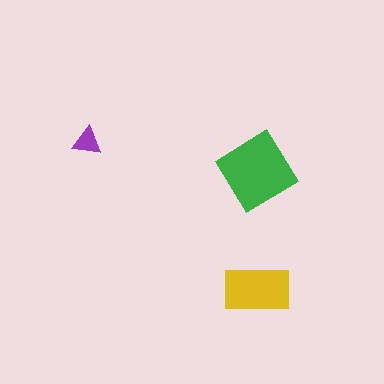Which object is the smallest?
The purple triangle.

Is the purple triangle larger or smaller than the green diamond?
Smaller.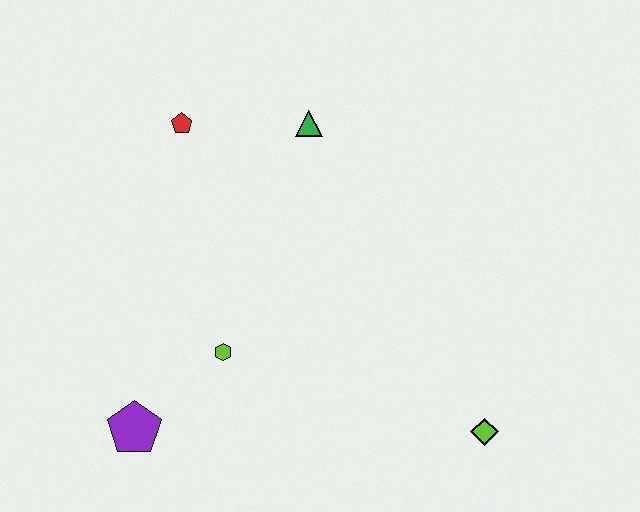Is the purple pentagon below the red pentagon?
Yes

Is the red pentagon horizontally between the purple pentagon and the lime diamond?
Yes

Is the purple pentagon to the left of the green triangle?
Yes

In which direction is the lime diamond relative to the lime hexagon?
The lime diamond is to the right of the lime hexagon.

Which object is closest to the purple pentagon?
The lime hexagon is closest to the purple pentagon.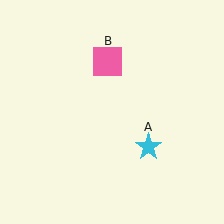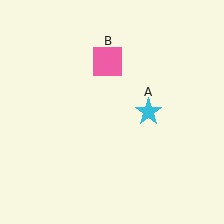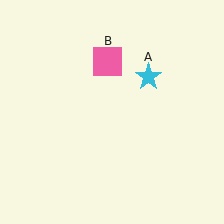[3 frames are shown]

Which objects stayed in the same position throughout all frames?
Pink square (object B) remained stationary.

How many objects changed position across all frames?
1 object changed position: cyan star (object A).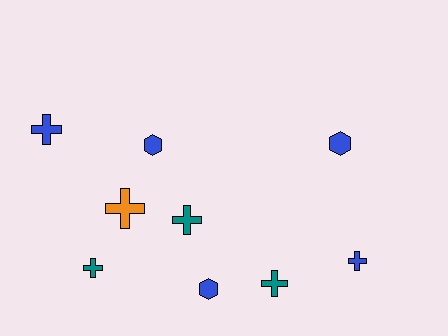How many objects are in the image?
There are 9 objects.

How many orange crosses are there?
There is 1 orange cross.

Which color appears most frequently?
Blue, with 5 objects.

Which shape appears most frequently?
Cross, with 6 objects.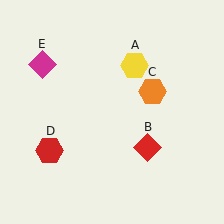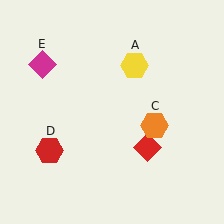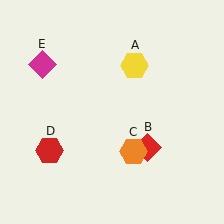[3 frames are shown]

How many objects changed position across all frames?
1 object changed position: orange hexagon (object C).